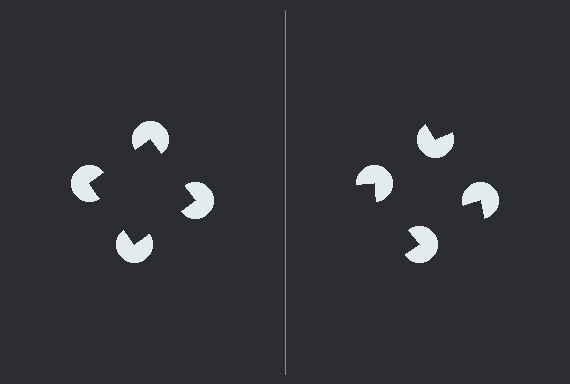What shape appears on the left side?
An illusory square.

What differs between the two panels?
The pac-man discs are positioned identically on both sides; only the wedge orientations differ. On the left they align to a square; on the right they are misaligned.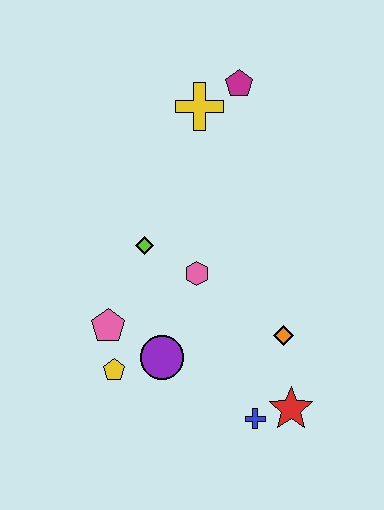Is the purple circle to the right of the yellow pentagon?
Yes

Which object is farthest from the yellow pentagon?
The magenta pentagon is farthest from the yellow pentagon.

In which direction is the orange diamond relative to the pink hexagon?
The orange diamond is to the right of the pink hexagon.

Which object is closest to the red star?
The blue cross is closest to the red star.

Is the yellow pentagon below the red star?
No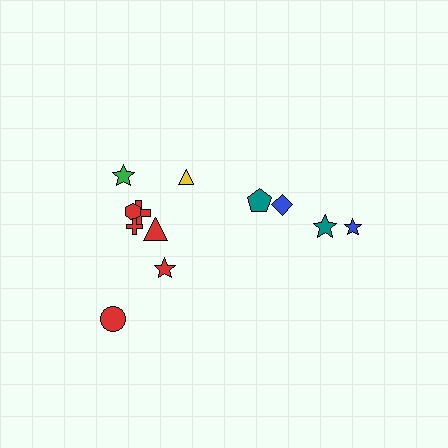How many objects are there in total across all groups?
There are 12 objects.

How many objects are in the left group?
There are 8 objects.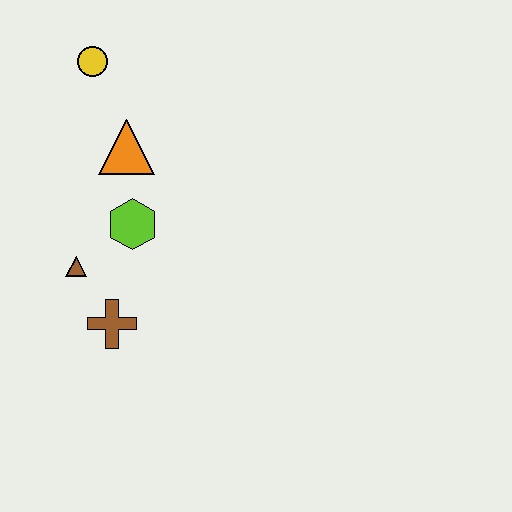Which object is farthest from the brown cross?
The yellow circle is farthest from the brown cross.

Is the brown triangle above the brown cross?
Yes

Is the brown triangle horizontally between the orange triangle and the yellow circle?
No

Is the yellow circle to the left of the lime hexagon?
Yes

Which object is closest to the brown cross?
The brown triangle is closest to the brown cross.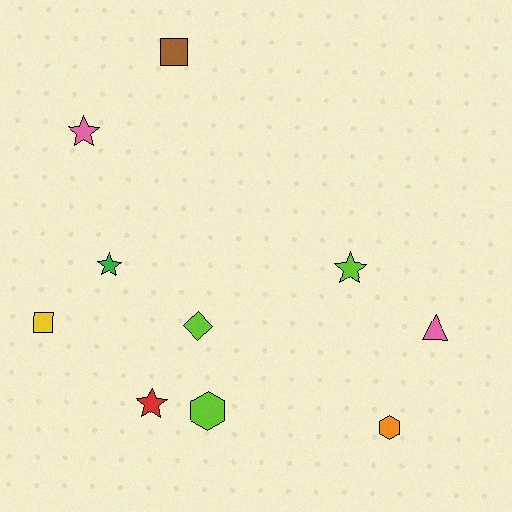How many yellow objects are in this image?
There is 1 yellow object.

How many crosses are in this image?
There are no crosses.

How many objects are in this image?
There are 10 objects.